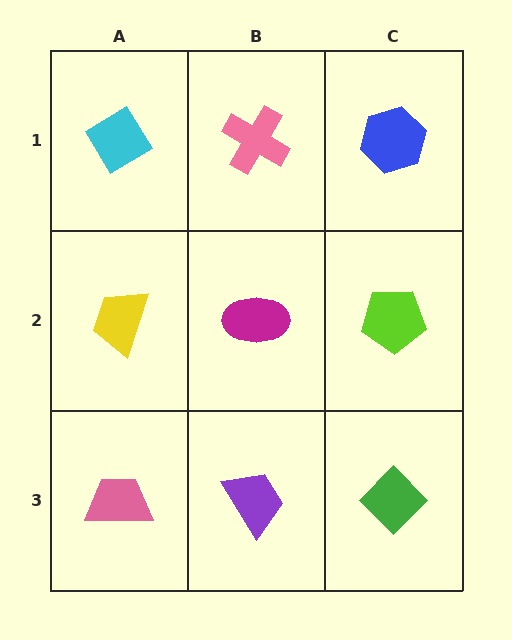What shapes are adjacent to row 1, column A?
A yellow trapezoid (row 2, column A), a pink cross (row 1, column B).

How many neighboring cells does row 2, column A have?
3.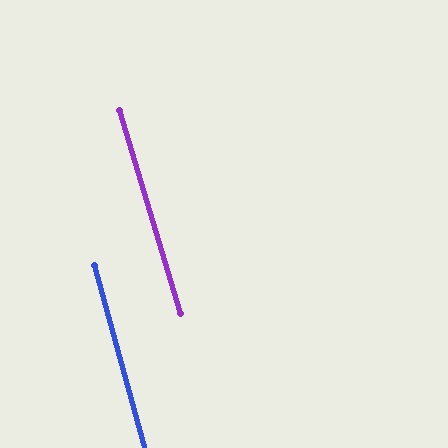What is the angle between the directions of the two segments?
Approximately 1 degree.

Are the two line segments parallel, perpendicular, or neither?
Parallel — their directions differ by only 1.3°.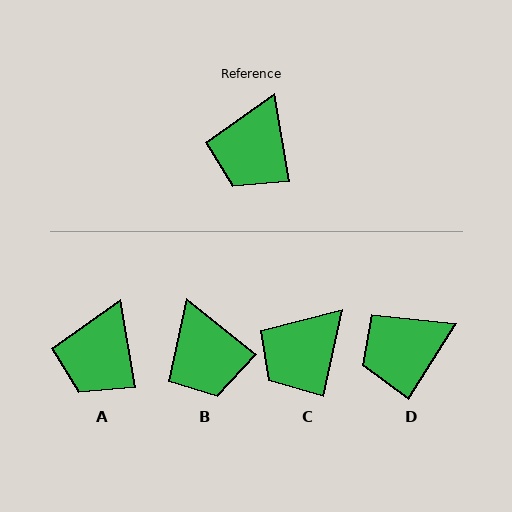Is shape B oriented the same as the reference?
No, it is off by about 41 degrees.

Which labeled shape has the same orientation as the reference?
A.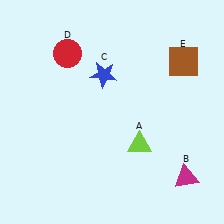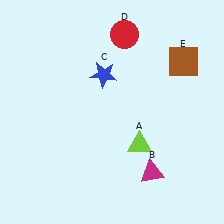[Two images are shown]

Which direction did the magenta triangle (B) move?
The magenta triangle (B) moved left.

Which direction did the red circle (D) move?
The red circle (D) moved right.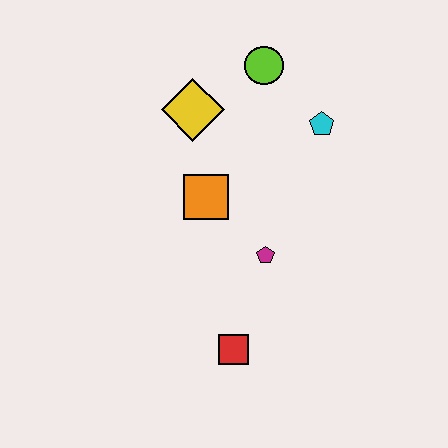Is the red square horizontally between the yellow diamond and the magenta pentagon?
Yes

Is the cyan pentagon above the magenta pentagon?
Yes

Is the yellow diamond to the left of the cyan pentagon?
Yes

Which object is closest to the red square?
The magenta pentagon is closest to the red square.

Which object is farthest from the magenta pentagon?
The lime circle is farthest from the magenta pentagon.